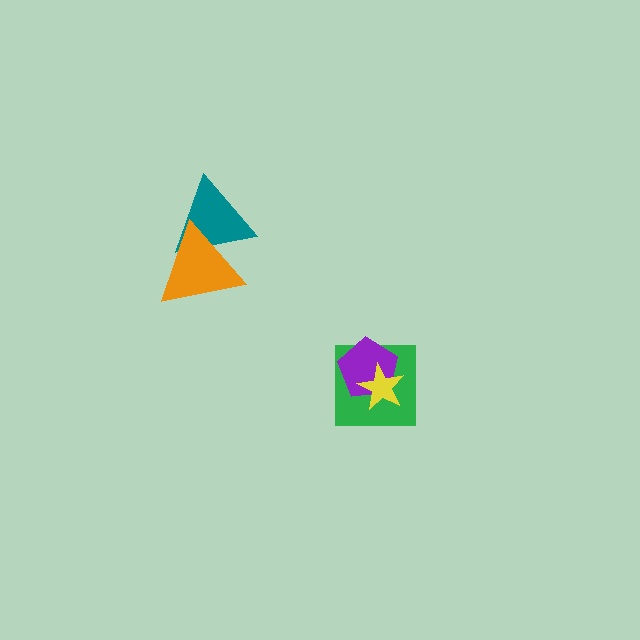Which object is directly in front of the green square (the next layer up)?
The purple pentagon is directly in front of the green square.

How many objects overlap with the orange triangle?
1 object overlaps with the orange triangle.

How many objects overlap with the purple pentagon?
2 objects overlap with the purple pentagon.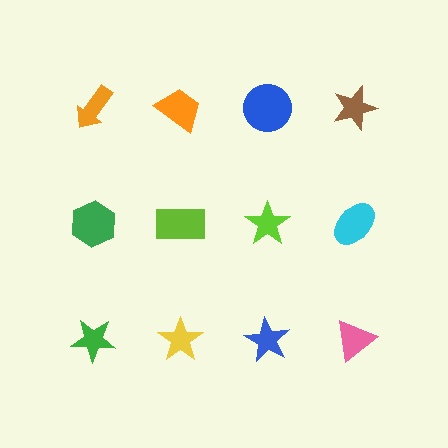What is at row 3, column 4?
A pink triangle.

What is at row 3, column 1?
A green star.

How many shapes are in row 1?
4 shapes.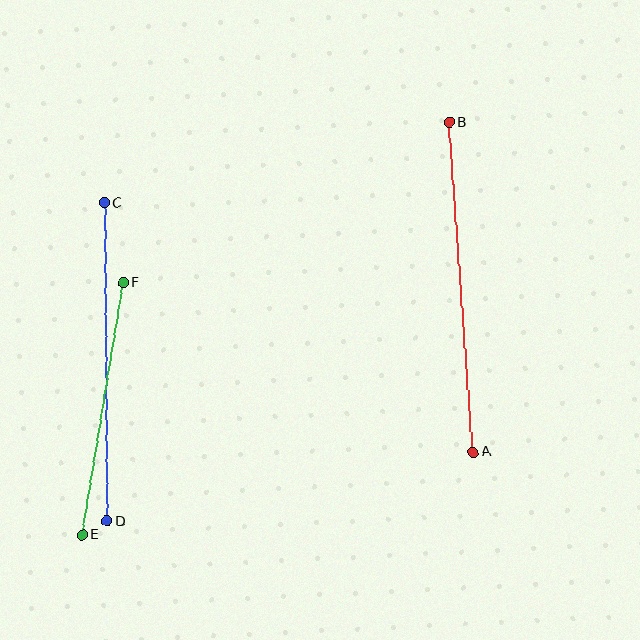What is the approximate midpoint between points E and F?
The midpoint is at approximately (103, 409) pixels.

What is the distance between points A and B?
The distance is approximately 330 pixels.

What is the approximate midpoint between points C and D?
The midpoint is at approximately (106, 362) pixels.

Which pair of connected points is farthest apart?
Points A and B are farthest apart.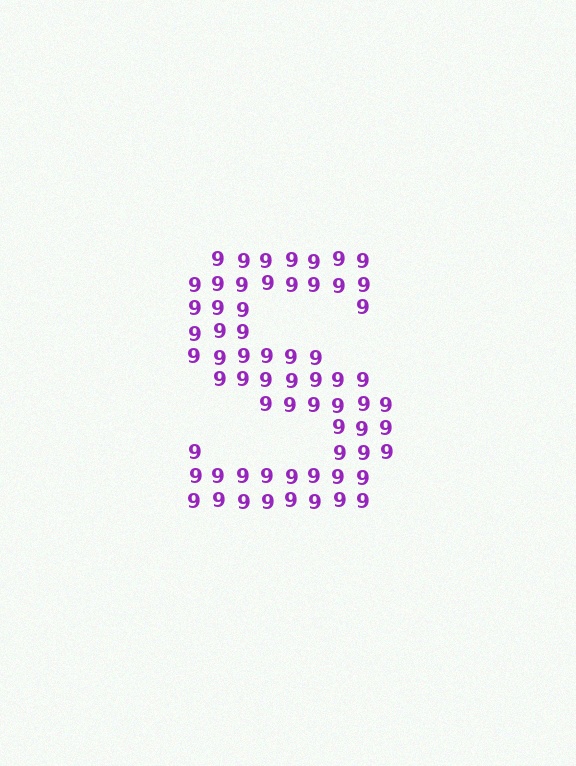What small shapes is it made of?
It is made of small digit 9's.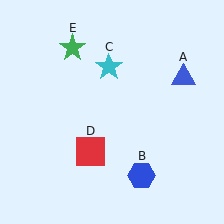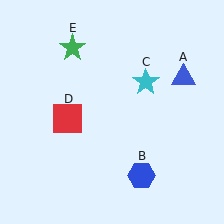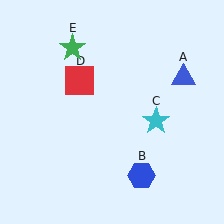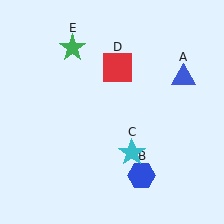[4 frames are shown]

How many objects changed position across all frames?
2 objects changed position: cyan star (object C), red square (object D).